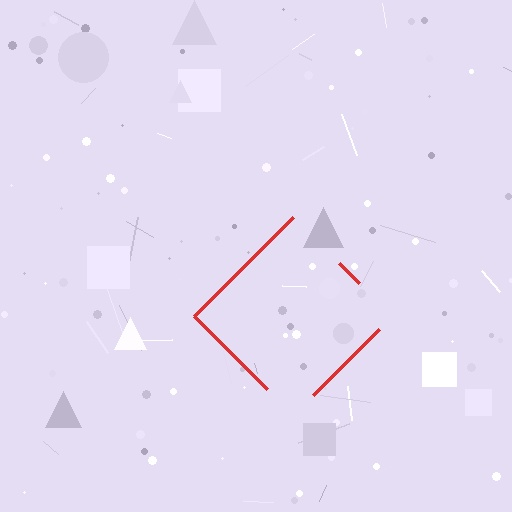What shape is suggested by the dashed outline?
The dashed outline suggests a diamond.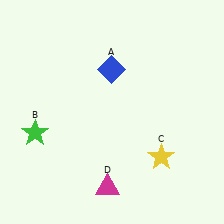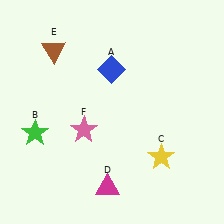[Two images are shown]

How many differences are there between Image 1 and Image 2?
There are 2 differences between the two images.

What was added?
A brown triangle (E), a pink star (F) were added in Image 2.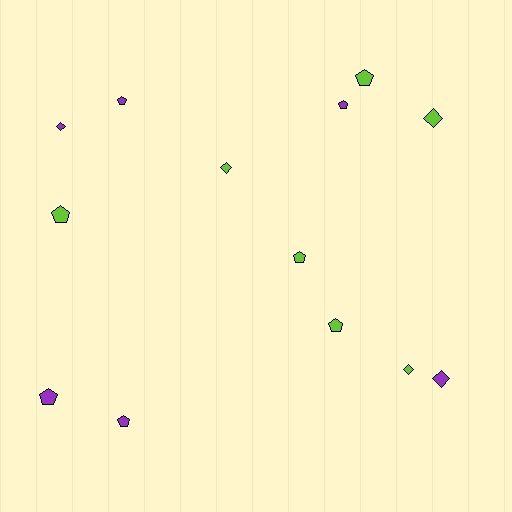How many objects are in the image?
There are 13 objects.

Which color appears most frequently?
Lime, with 7 objects.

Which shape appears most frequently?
Pentagon, with 8 objects.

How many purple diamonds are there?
There are 2 purple diamonds.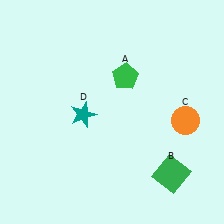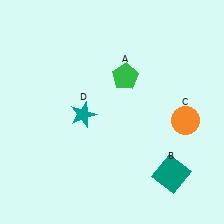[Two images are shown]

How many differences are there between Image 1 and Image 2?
There is 1 difference between the two images.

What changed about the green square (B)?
In Image 1, B is green. In Image 2, it changed to teal.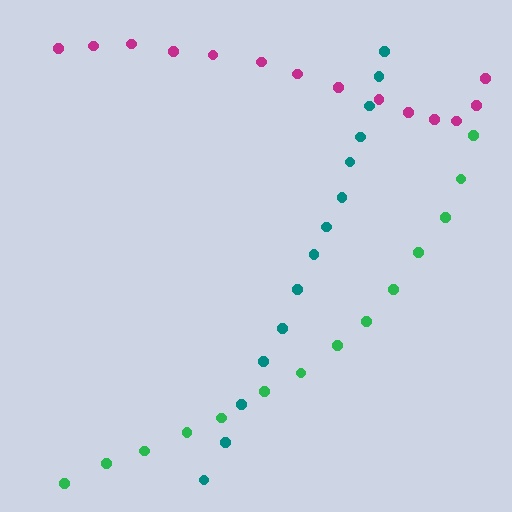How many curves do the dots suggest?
There are 3 distinct paths.